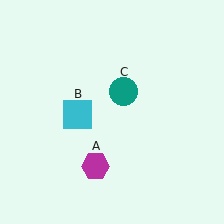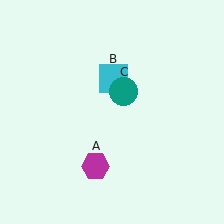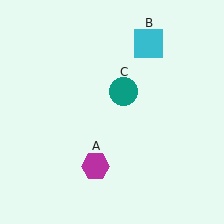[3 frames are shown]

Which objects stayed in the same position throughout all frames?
Magenta hexagon (object A) and teal circle (object C) remained stationary.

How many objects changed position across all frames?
1 object changed position: cyan square (object B).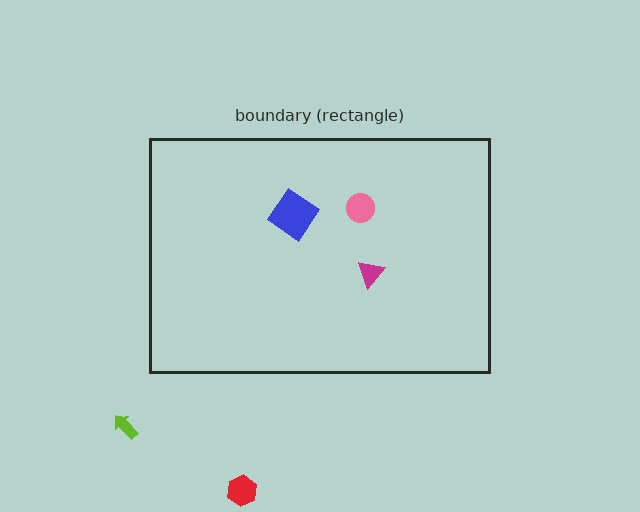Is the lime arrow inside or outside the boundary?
Outside.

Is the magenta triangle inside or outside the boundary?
Inside.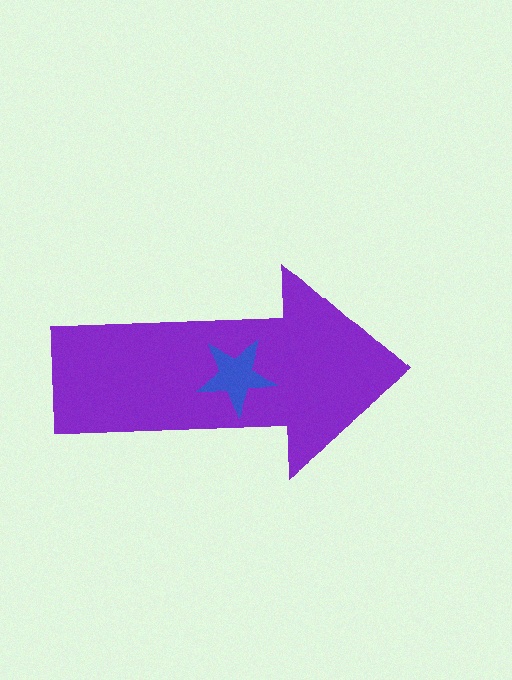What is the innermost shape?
The blue star.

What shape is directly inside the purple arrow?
The blue star.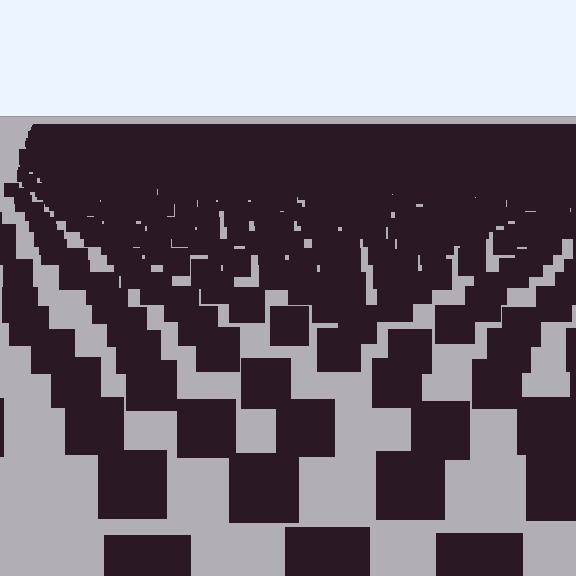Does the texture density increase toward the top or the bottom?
Density increases toward the top.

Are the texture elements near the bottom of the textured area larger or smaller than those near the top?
Larger. Near the bottom, elements are closer to the viewer and appear at a bigger on-screen size.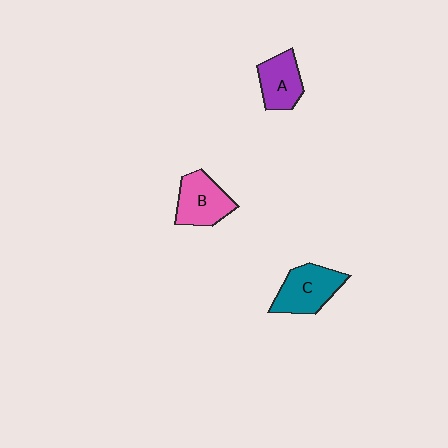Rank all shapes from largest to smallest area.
From largest to smallest: C (teal), B (pink), A (purple).